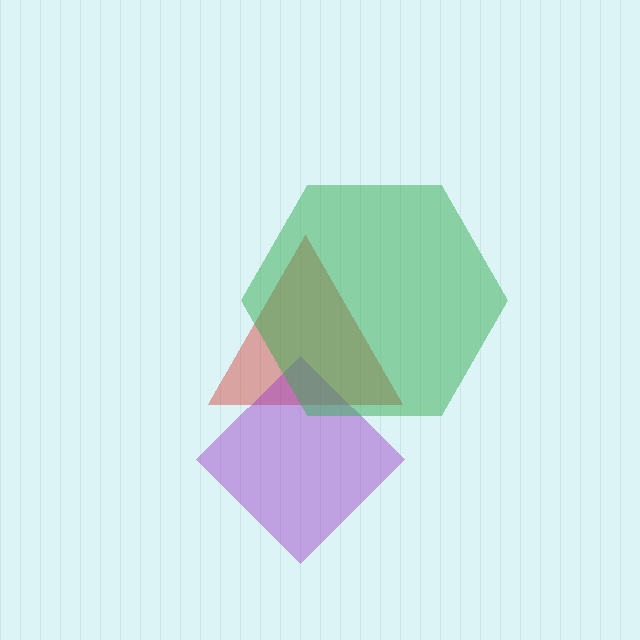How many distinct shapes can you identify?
There are 3 distinct shapes: a red triangle, a purple diamond, a green hexagon.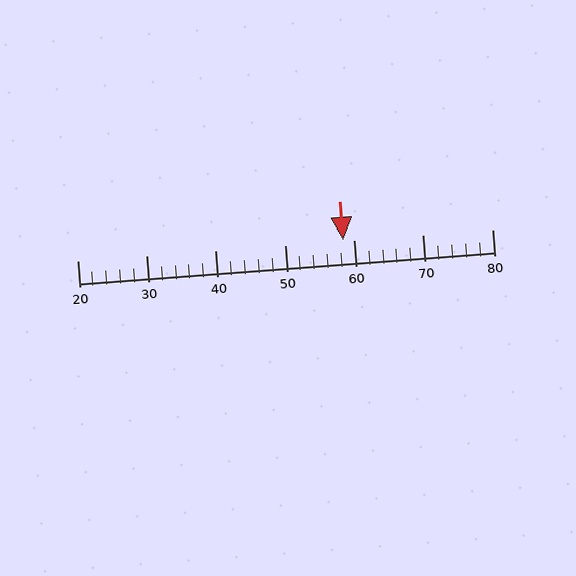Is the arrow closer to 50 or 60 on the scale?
The arrow is closer to 60.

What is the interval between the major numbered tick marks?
The major tick marks are spaced 10 units apart.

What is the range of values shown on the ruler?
The ruler shows values from 20 to 80.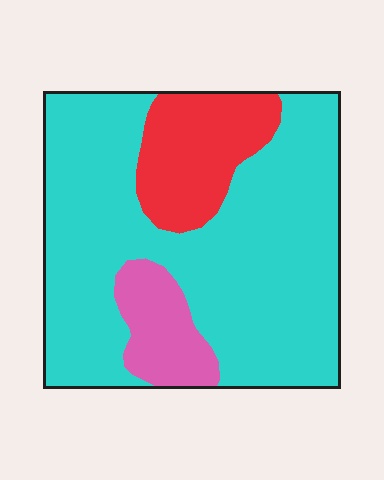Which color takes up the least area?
Pink, at roughly 10%.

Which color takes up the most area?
Cyan, at roughly 75%.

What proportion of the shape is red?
Red covers roughly 15% of the shape.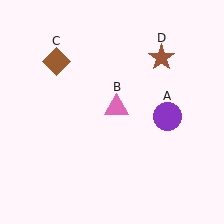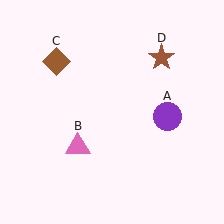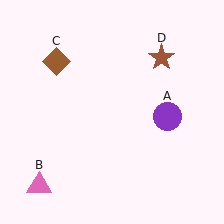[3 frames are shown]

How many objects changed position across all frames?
1 object changed position: pink triangle (object B).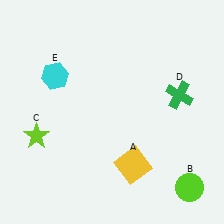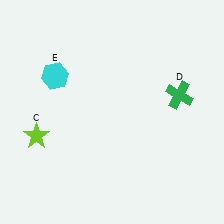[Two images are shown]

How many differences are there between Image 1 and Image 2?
There are 2 differences between the two images.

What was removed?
The yellow square (A), the lime circle (B) were removed in Image 2.